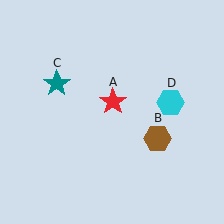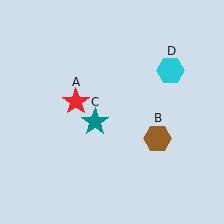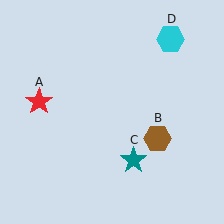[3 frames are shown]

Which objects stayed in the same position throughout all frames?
Brown hexagon (object B) remained stationary.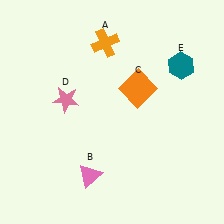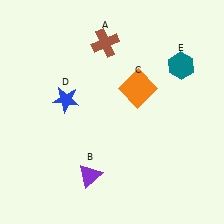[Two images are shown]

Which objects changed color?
A changed from orange to brown. B changed from pink to purple. D changed from pink to blue.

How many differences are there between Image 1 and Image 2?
There are 3 differences between the two images.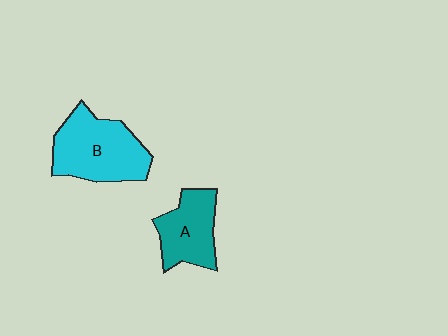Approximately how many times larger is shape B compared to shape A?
Approximately 1.4 times.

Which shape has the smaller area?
Shape A (teal).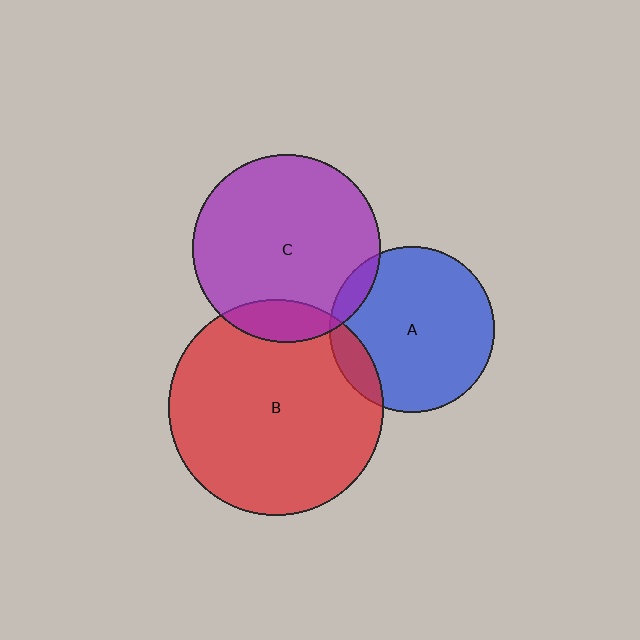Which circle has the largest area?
Circle B (red).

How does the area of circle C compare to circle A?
Approximately 1.3 times.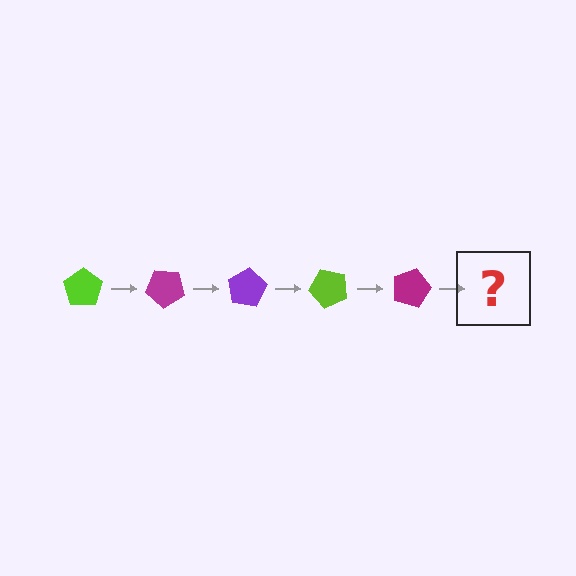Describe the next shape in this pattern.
It should be a purple pentagon, rotated 200 degrees from the start.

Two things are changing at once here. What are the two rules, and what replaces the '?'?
The two rules are that it rotates 40 degrees each step and the color cycles through lime, magenta, and purple. The '?' should be a purple pentagon, rotated 200 degrees from the start.